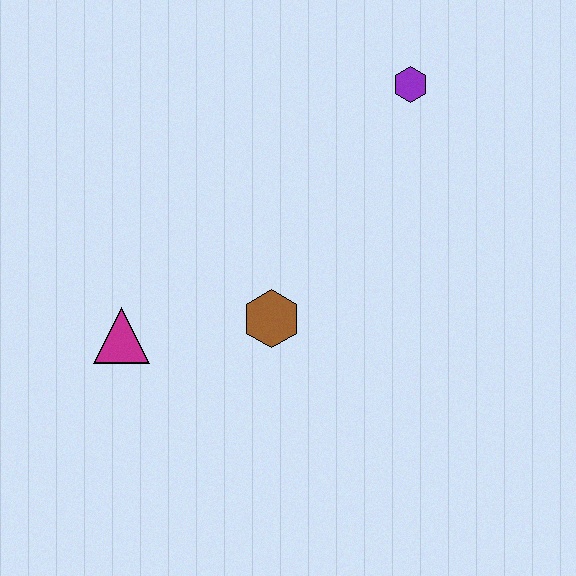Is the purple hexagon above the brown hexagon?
Yes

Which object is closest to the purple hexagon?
The brown hexagon is closest to the purple hexagon.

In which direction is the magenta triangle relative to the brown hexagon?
The magenta triangle is to the left of the brown hexagon.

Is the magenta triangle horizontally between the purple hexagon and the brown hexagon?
No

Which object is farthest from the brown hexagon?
The purple hexagon is farthest from the brown hexagon.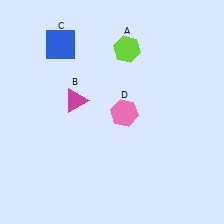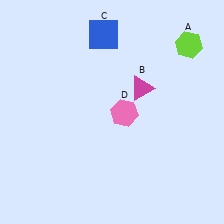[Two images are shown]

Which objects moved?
The objects that moved are: the lime hexagon (A), the magenta triangle (B), the blue square (C).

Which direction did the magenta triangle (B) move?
The magenta triangle (B) moved right.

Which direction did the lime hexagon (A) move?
The lime hexagon (A) moved right.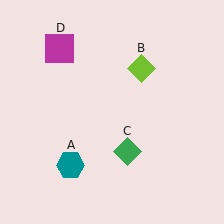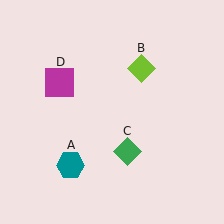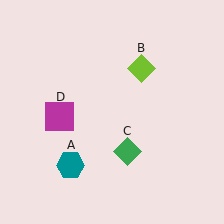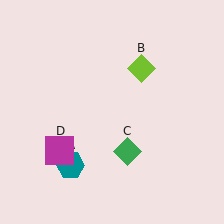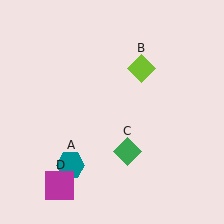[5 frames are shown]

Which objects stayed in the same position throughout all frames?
Teal hexagon (object A) and lime diamond (object B) and green diamond (object C) remained stationary.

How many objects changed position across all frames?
1 object changed position: magenta square (object D).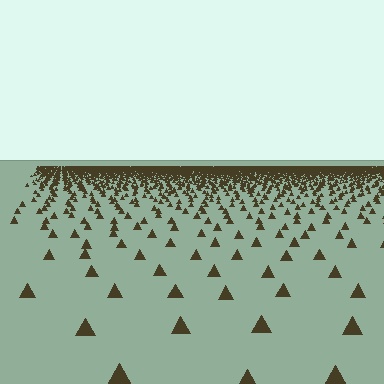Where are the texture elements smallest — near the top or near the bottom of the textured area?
Near the top.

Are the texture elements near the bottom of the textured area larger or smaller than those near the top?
Larger. Near the bottom, elements are closer to the viewer and appear at a bigger on-screen size.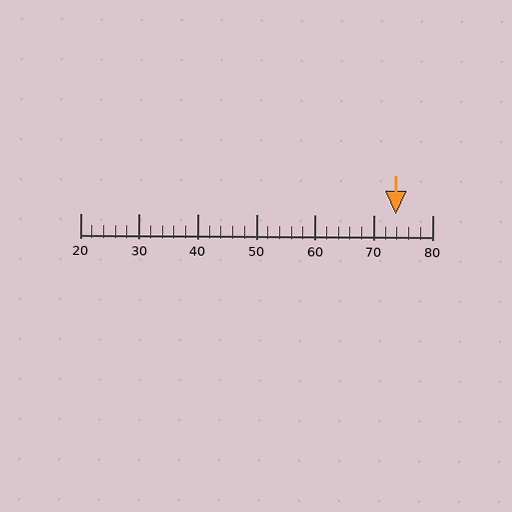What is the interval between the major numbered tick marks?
The major tick marks are spaced 10 units apart.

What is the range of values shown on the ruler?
The ruler shows values from 20 to 80.